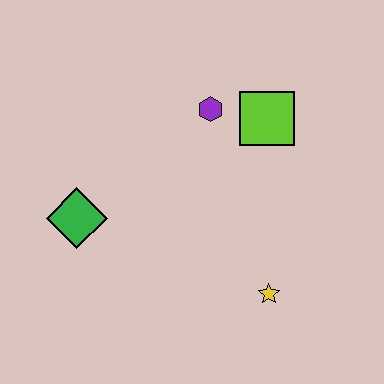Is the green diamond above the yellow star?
Yes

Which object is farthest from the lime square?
The green diamond is farthest from the lime square.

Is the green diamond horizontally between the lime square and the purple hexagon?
No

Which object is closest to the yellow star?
The lime square is closest to the yellow star.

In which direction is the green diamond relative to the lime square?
The green diamond is to the left of the lime square.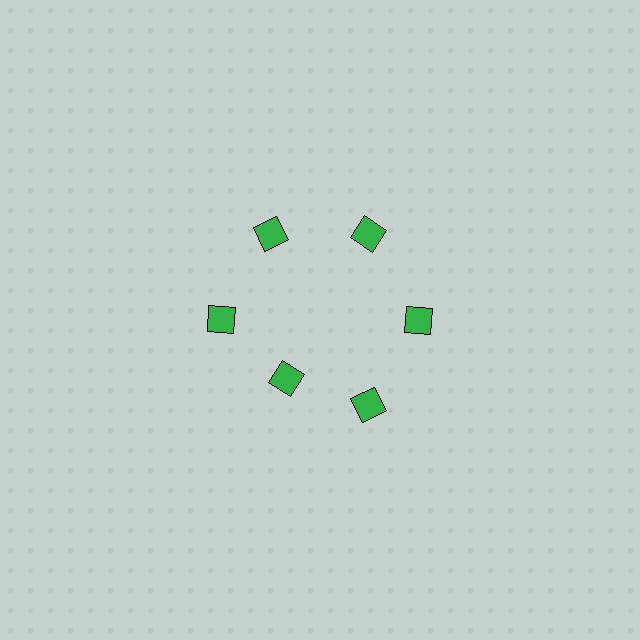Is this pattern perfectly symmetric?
No. The 6 green diamonds are arranged in a ring, but one element near the 7 o'clock position is pulled inward toward the center, breaking the 6-fold rotational symmetry.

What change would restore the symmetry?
The symmetry would be restored by moving it outward, back onto the ring so that all 6 diamonds sit at equal angles and equal distance from the center.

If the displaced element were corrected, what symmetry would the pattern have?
It would have 6-fold rotational symmetry — the pattern would map onto itself every 60 degrees.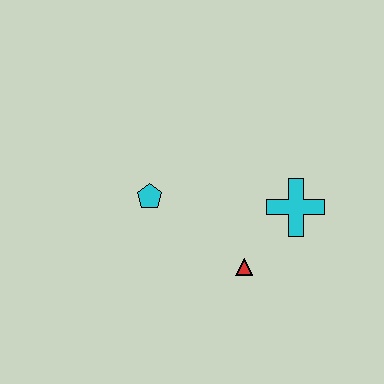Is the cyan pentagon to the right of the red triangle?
No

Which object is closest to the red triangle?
The cyan cross is closest to the red triangle.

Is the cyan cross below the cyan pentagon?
Yes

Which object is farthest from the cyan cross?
The cyan pentagon is farthest from the cyan cross.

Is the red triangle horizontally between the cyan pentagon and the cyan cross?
Yes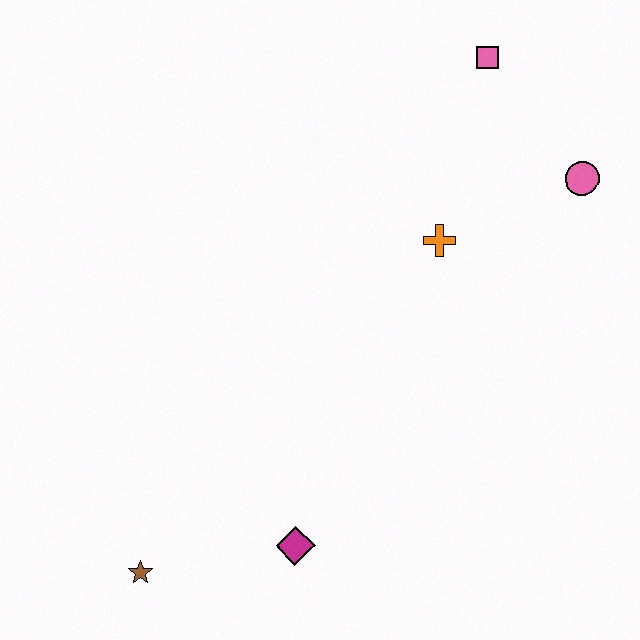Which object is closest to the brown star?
The magenta diamond is closest to the brown star.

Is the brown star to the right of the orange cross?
No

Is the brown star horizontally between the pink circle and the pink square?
No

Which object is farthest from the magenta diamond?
The pink square is farthest from the magenta diamond.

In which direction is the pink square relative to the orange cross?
The pink square is above the orange cross.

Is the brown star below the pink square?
Yes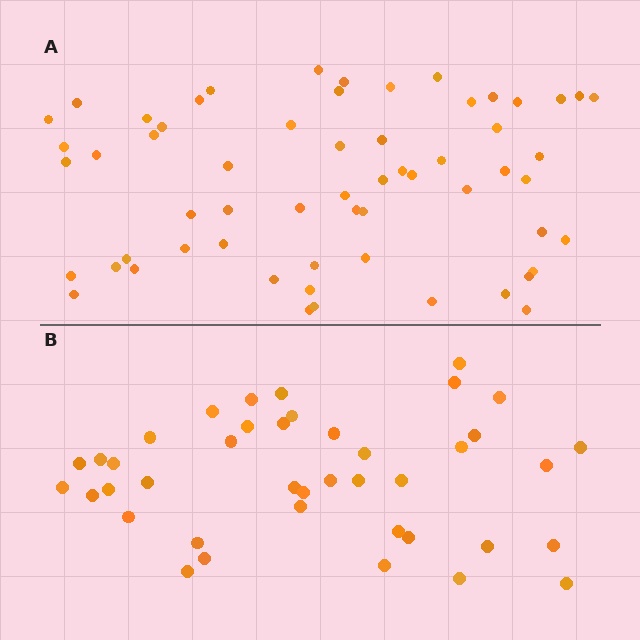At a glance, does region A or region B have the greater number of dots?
Region A (the top region) has more dots.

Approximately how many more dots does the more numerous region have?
Region A has approximately 20 more dots than region B.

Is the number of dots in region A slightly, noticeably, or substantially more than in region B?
Region A has substantially more. The ratio is roughly 1.5 to 1.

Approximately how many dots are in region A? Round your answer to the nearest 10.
About 60 dots.